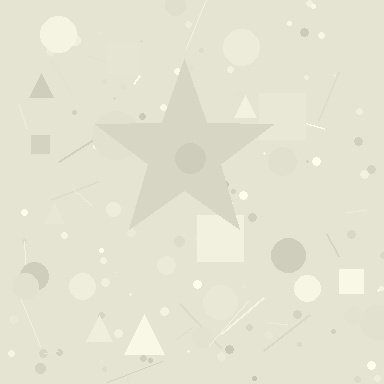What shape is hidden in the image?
A star is hidden in the image.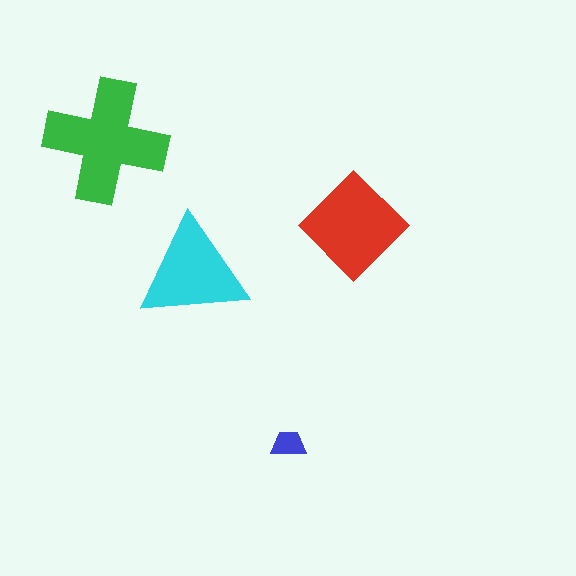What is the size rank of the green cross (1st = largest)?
1st.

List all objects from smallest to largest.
The blue trapezoid, the cyan triangle, the red diamond, the green cross.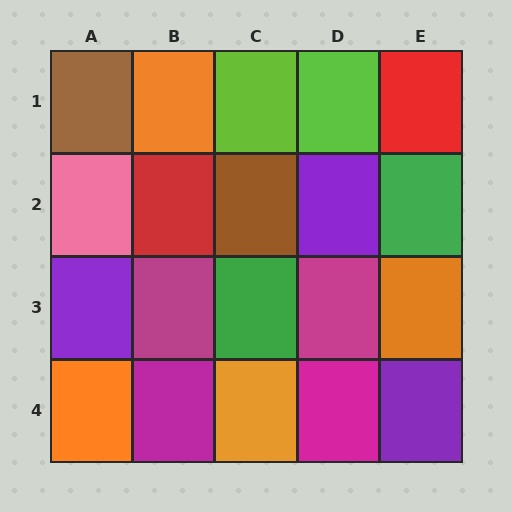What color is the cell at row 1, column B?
Orange.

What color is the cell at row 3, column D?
Magenta.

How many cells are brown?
2 cells are brown.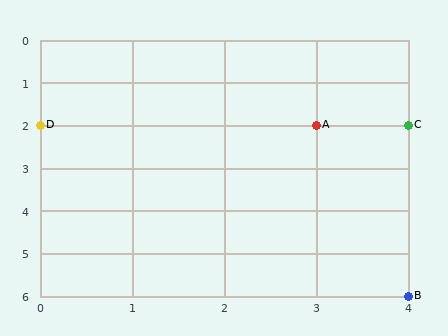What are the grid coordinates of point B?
Point B is at grid coordinates (4, 6).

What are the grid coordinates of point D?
Point D is at grid coordinates (0, 2).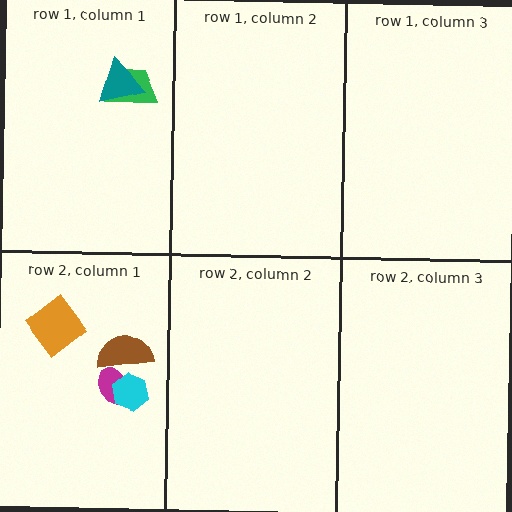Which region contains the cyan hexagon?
The row 2, column 1 region.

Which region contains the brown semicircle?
The row 2, column 1 region.